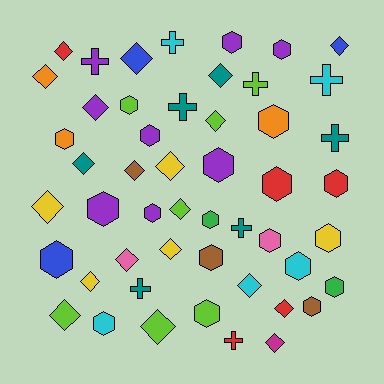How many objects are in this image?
There are 50 objects.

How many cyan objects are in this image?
There are 5 cyan objects.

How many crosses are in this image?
There are 9 crosses.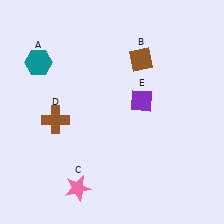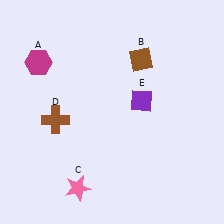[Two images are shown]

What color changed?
The hexagon (A) changed from teal in Image 1 to magenta in Image 2.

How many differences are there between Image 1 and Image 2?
There is 1 difference between the two images.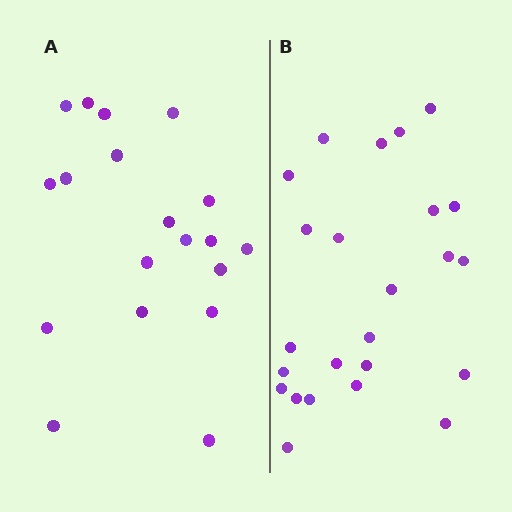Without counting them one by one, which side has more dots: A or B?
Region B (the right region) has more dots.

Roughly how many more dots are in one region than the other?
Region B has about 5 more dots than region A.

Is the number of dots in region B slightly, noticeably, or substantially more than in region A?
Region B has noticeably more, but not dramatically so. The ratio is roughly 1.3 to 1.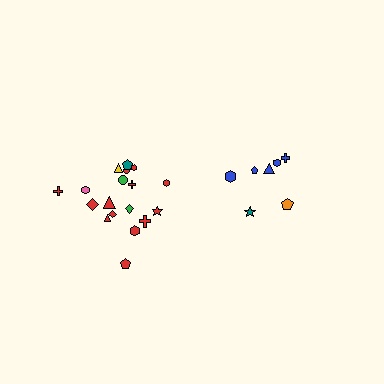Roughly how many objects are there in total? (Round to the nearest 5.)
Roughly 25 objects in total.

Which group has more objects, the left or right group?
The left group.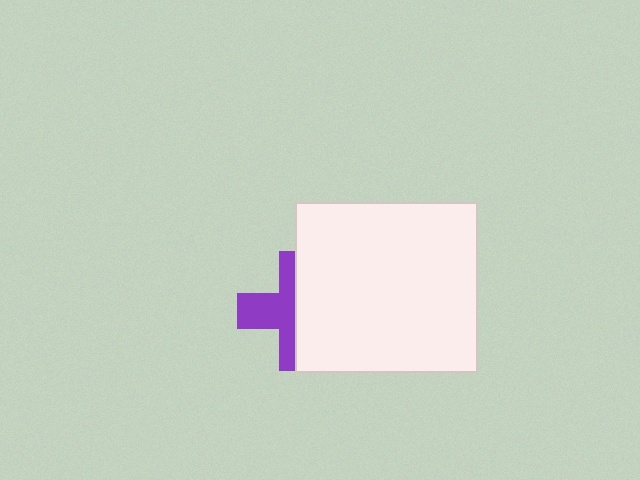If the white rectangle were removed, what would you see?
You would see the complete purple cross.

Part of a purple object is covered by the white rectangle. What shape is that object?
It is a cross.